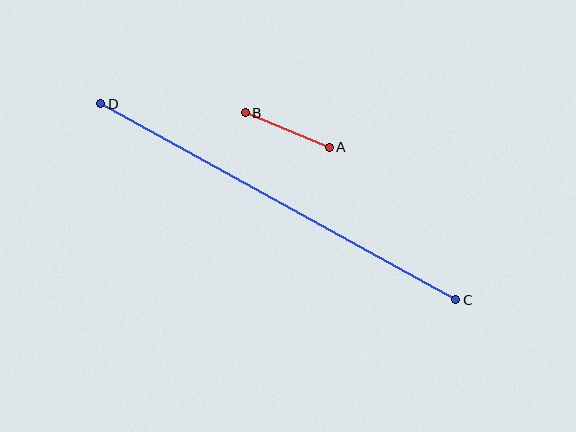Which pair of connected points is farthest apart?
Points C and D are farthest apart.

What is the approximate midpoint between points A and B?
The midpoint is at approximately (287, 130) pixels.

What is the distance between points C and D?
The distance is approximately 405 pixels.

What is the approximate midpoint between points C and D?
The midpoint is at approximately (278, 202) pixels.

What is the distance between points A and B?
The distance is approximately 91 pixels.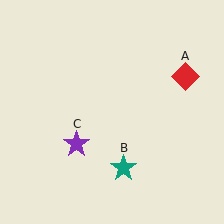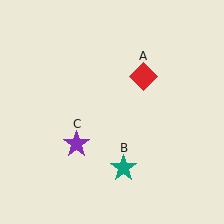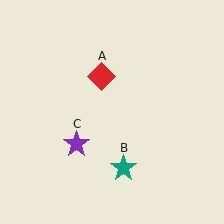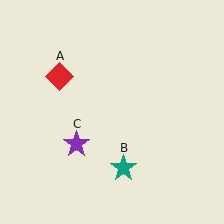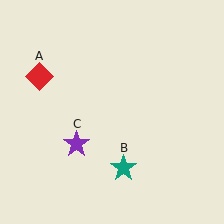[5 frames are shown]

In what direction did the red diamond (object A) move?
The red diamond (object A) moved left.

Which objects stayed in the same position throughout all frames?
Teal star (object B) and purple star (object C) remained stationary.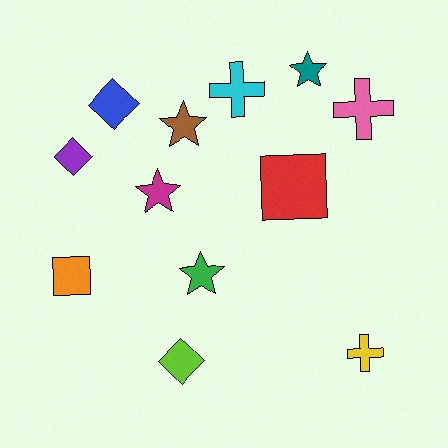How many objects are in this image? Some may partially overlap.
There are 12 objects.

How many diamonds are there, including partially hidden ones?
There are 3 diamonds.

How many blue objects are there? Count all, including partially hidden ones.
There is 1 blue object.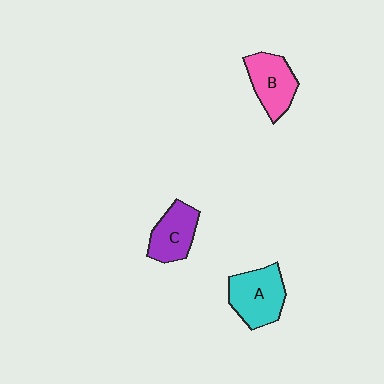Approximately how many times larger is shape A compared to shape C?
Approximately 1.2 times.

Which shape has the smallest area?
Shape C (purple).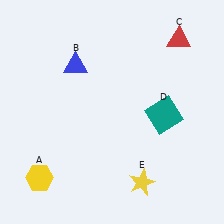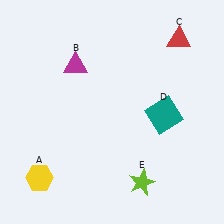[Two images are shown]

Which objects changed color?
B changed from blue to magenta. E changed from yellow to lime.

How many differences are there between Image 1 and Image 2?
There are 2 differences between the two images.